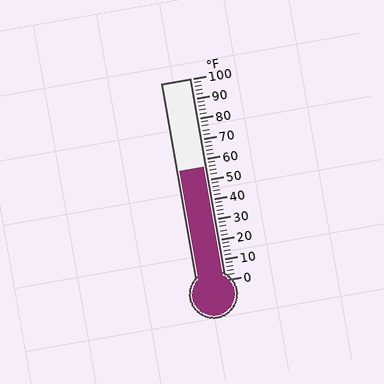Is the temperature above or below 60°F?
The temperature is below 60°F.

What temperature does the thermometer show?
The thermometer shows approximately 56°F.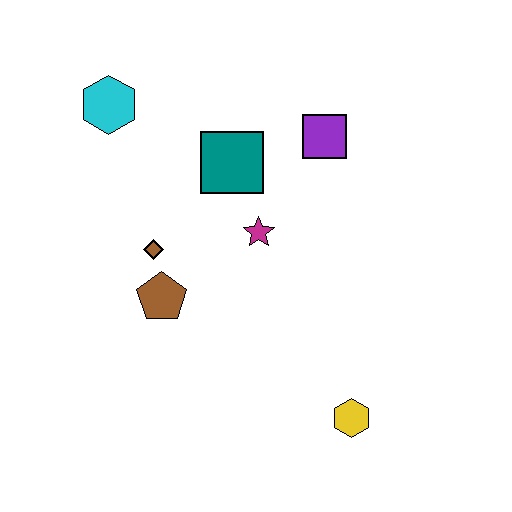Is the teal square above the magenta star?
Yes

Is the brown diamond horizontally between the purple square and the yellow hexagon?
No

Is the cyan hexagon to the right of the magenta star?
No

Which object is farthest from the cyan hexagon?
The yellow hexagon is farthest from the cyan hexagon.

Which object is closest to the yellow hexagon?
The magenta star is closest to the yellow hexagon.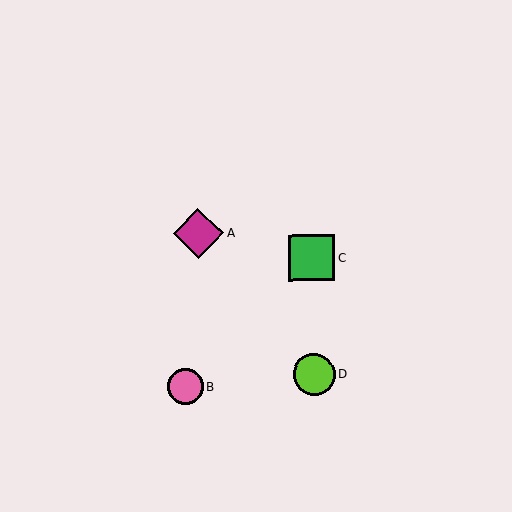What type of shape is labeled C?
Shape C is a green square.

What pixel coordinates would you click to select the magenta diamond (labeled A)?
Click at (199, 234) to select the magenta diamond A.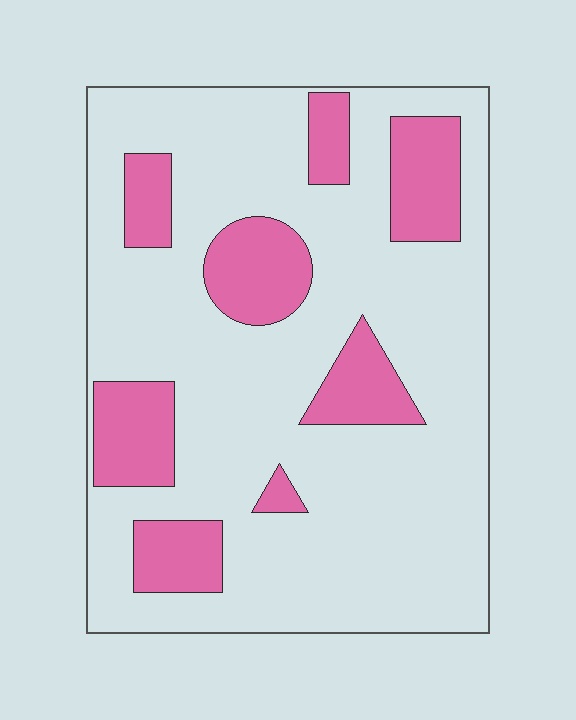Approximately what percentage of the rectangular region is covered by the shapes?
Approximately 25%.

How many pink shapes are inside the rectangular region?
8.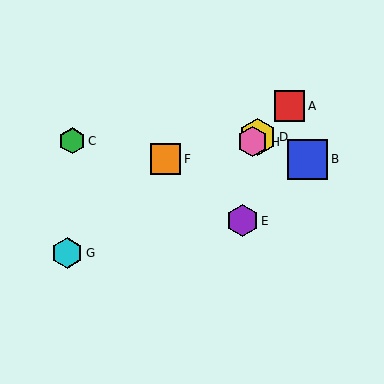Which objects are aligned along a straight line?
Objects A, D, H are aligned along a straight line.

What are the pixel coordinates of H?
Object H is at (252, 142).